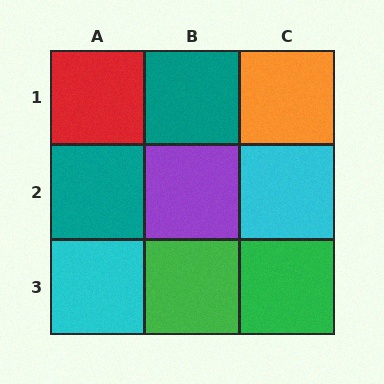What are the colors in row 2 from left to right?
Teal, purple, cyan.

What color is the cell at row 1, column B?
Teal.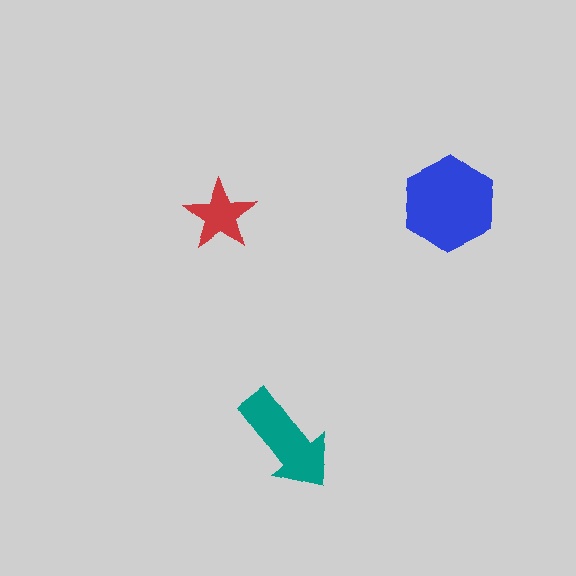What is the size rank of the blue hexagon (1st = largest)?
1st.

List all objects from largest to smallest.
The blue hexagon, the teal arrow, the red star.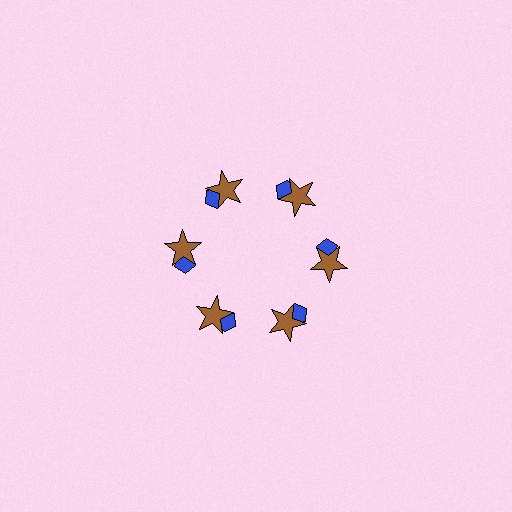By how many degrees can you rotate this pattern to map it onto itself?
The pattern maps onto itself every 60 degrees of rotation.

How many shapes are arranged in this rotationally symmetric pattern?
There are 12 shapes, arranged in 6 groups of 2.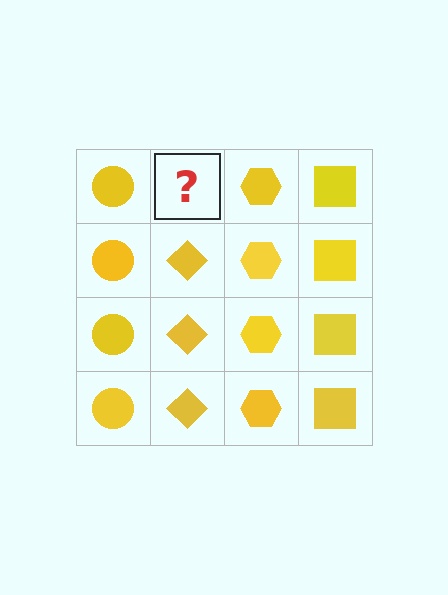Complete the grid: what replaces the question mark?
The question mark should be replaced with a yellow diamond.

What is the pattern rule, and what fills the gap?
The rule is that each column has a consistent shape. The gap should be filled with a yellow diamond.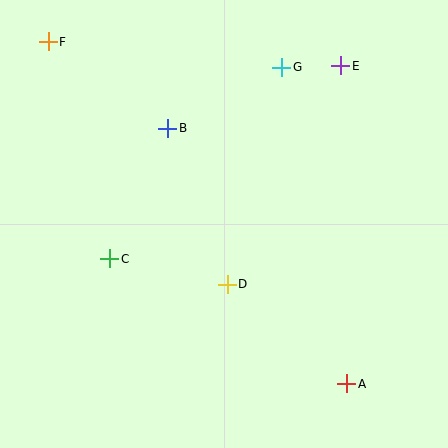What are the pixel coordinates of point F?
Point F is at (48, 42).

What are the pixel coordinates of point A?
Point A is at (347, 384).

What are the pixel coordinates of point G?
Point G is at (282, 67).